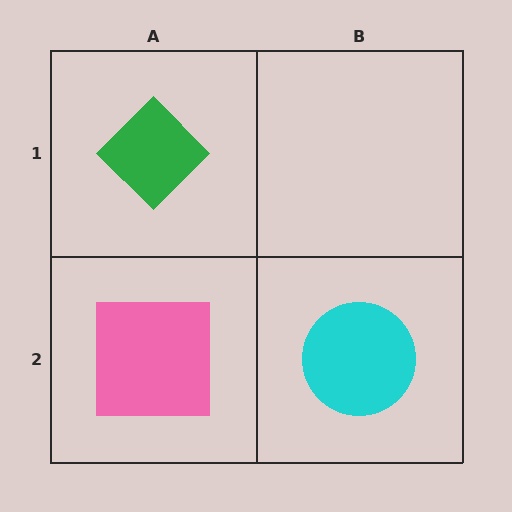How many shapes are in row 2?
2 shapes.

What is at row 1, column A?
A green diamond.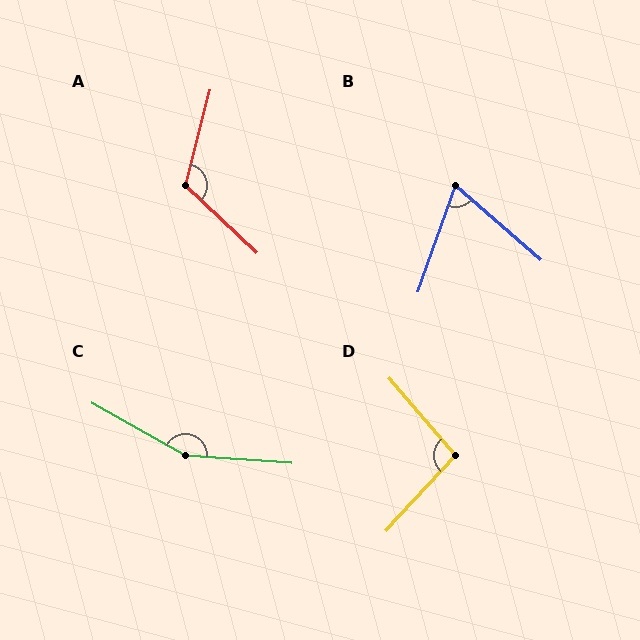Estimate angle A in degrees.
Approximately 119 degrees.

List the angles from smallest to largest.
B (69°), D (97°), A (119°), C (155°).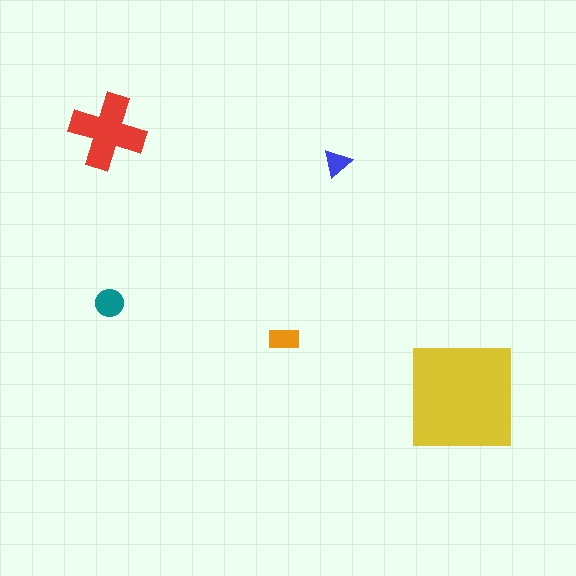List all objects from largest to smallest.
The yellow square, the red cross, the teal circle, the orange rectangle, the blue triangle.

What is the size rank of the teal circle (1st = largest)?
3rd.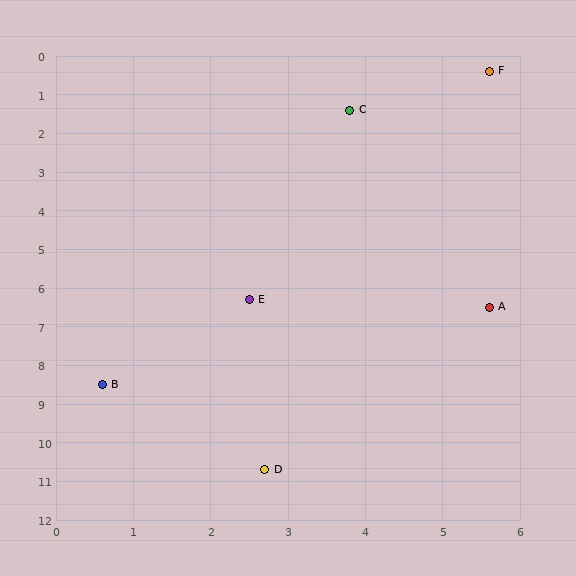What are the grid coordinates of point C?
Point C is at approximately (3.8, 1.4).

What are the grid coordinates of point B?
Point B is at approximately (0.6, 8.5).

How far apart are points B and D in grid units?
Points B and D are about 3.0 grid units apart.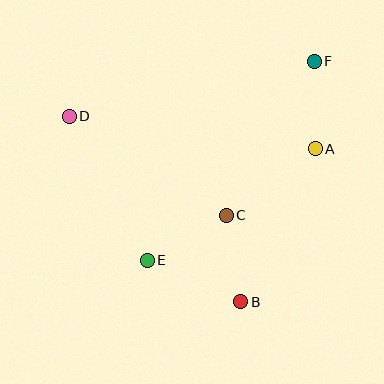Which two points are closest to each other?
Points A and F are closest to each other.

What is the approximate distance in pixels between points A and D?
The distance between A and D is approximately 248 pixels.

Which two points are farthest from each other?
Points E and F are farthest from each other.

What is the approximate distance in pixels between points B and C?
The distance between B and C is approximately 88 pixels.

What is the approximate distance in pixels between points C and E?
The distance between C and E is approximately 91 pixels.